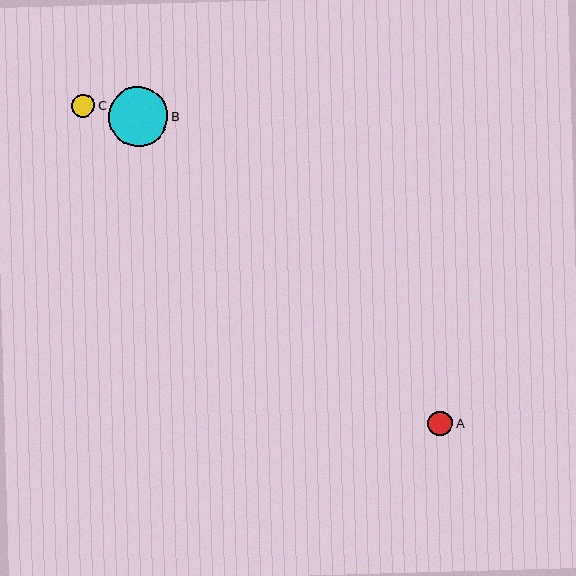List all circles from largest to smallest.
From largest to smallest: B, A, C.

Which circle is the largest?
Circle B is the largest with a size of approximately 59 pixels.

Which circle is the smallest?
Circle C is the smallest with a size of approximately 23 pixels.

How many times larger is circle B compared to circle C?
Circle B is approximately 2.6 times the size of circle C.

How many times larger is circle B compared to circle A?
Circle B is approximately 2.4 times the size of circle A.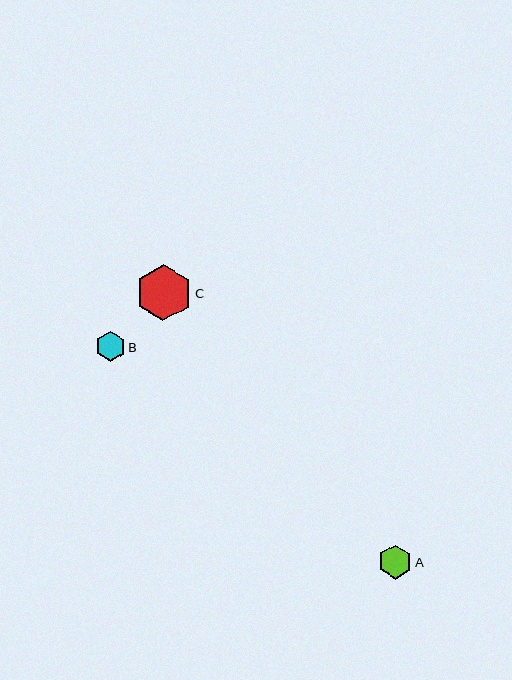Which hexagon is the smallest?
Hexagon B is the smallest with a size of approximately 30 pixels.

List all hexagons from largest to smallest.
From largest to smallest: C, A, B.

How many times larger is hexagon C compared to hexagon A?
Hexagon C is approximately 1.6 times the size of hexagon A.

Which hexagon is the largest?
Hexagon C is the largest with a size of approximately 56 pixels.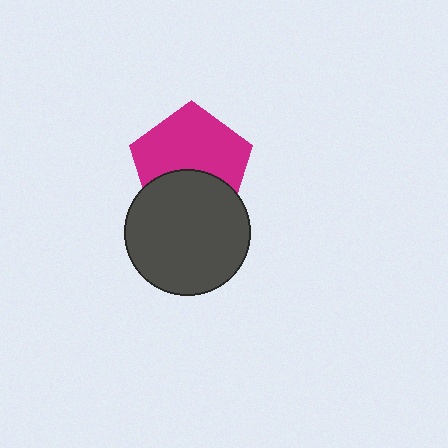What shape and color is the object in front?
The object in front is a dark gray circle.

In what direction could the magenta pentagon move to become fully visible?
The magenta pentagon could move up. That would shift it out from behind the dark gray circle entirely.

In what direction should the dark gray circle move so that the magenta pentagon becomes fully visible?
The dark gray circle should move down. That is the shortest direction to clear the overlap and leave the magenta pentagon fully visible.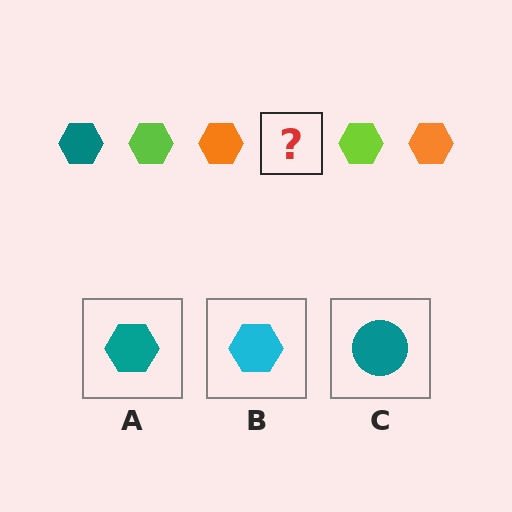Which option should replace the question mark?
Option A.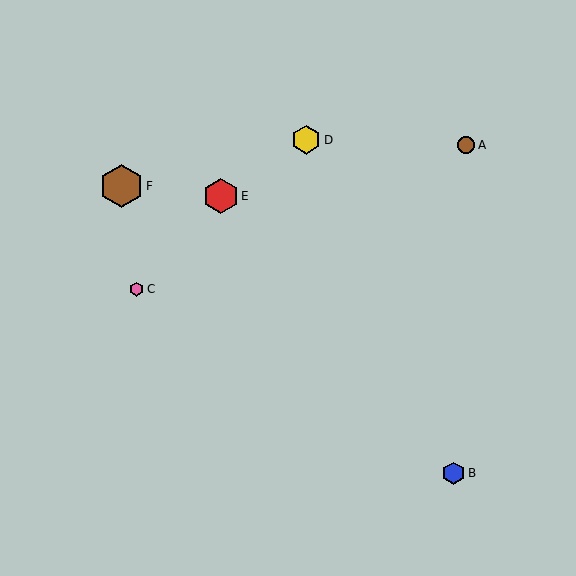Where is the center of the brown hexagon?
The center of the brown hexagon is at (122, 186).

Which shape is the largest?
The brown hexagon (labeled F) is the largest.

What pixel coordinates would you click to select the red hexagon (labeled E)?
Click at (221, 196) to select the red hexagon E.